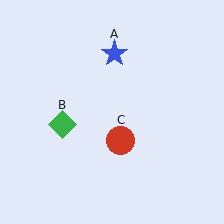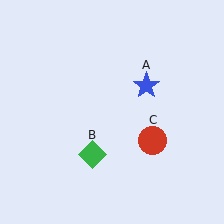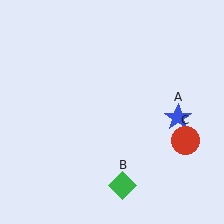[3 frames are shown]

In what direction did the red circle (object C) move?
The red circle (object C) moved right.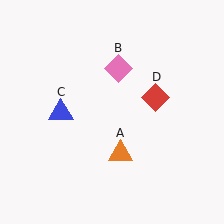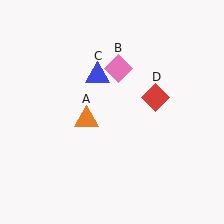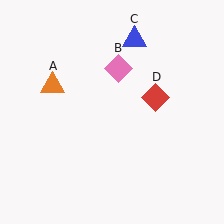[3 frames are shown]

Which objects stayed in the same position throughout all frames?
Pink diamond (object B) and red diamond (object D) remained stationary.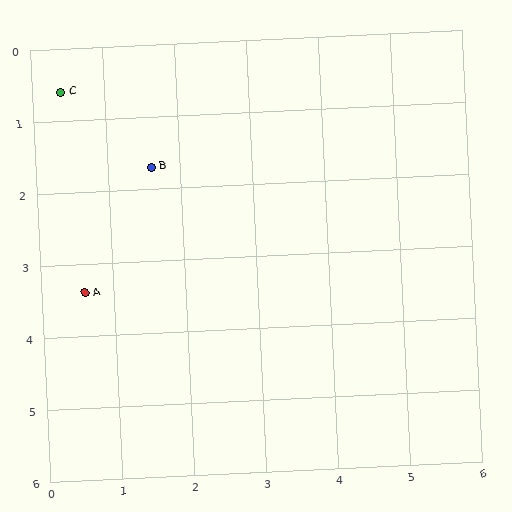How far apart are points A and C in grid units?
Points A and C are about 2.8 grid units apart.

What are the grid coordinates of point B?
Point B is at approximately (1.6, 1.7).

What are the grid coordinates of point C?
Point C is at approximately (0.4, 0.6).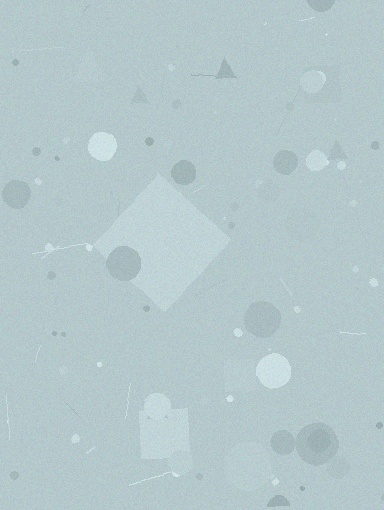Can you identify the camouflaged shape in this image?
The camouflaged shape is a diamond.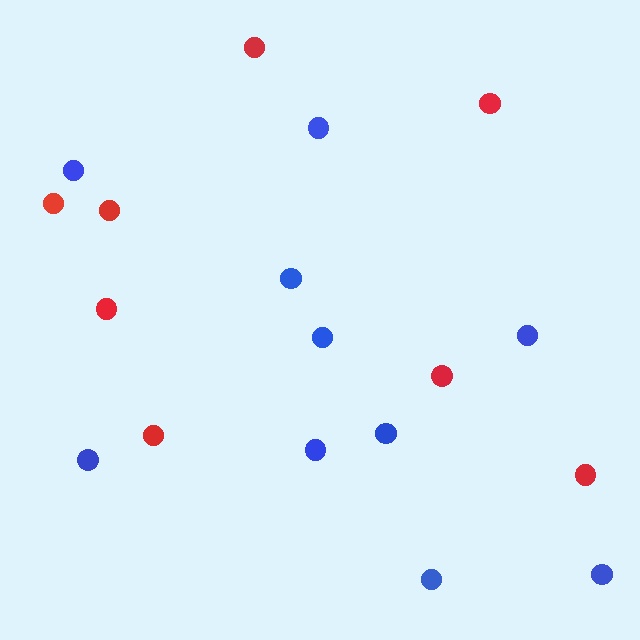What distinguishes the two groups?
There are 2 groups: one group of blue circles (10) and one group of red circles (8).